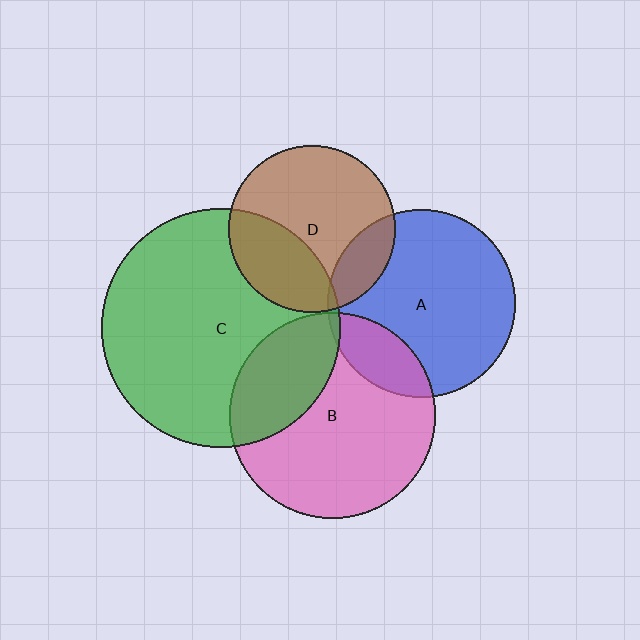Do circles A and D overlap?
Yes.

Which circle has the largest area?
Circle C (green).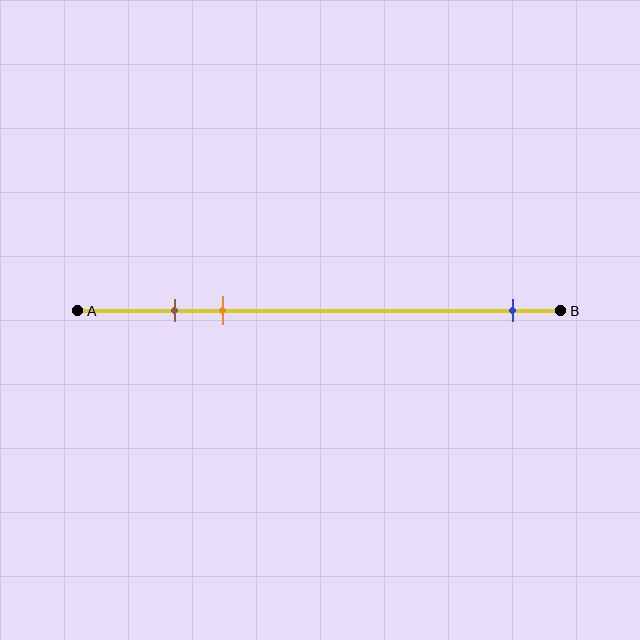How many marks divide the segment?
There are 3 marks dividing the segment.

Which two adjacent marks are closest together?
The brown and orange marks are the closest adjacent pair.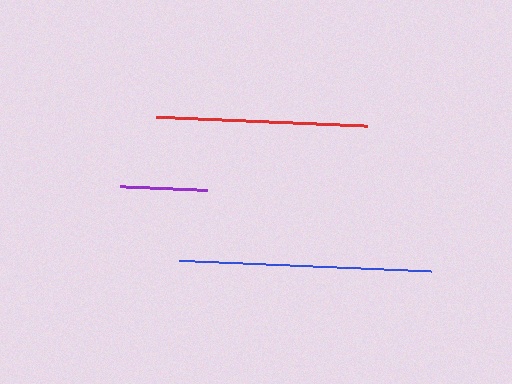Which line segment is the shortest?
The purple line is the shortest at approximately 87 pixels.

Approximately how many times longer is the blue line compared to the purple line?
The blue line is approximately 2.9 times the length of the purple line.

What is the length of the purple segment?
The purple segment is approximately 87 pixels long.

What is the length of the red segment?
The red segment is approximately 211 pixels long.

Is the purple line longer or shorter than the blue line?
The blue line is longer than the purple line.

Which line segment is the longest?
The blue line is the longest at approximately 252 pixels.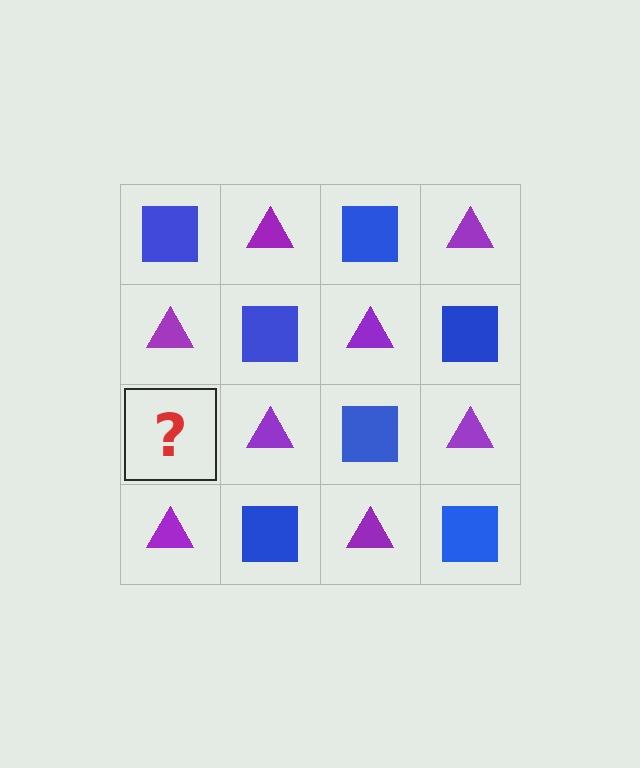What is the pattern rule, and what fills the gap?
The rule is that it alternates blue square and purple triangle in a checkerboard pattern. The gap should be filled with a blue square.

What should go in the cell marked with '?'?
The missing cell should contain a blue square.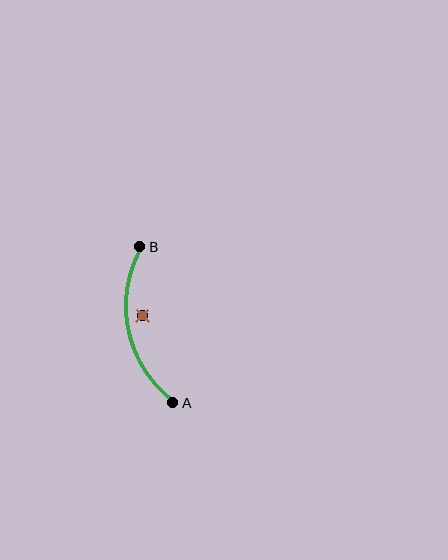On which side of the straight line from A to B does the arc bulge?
The arc bulges to the left of the straight line connecting A and B.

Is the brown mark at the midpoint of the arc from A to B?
No — the brown mark does not lie on the arc at all. It sits slightly inside the curve.